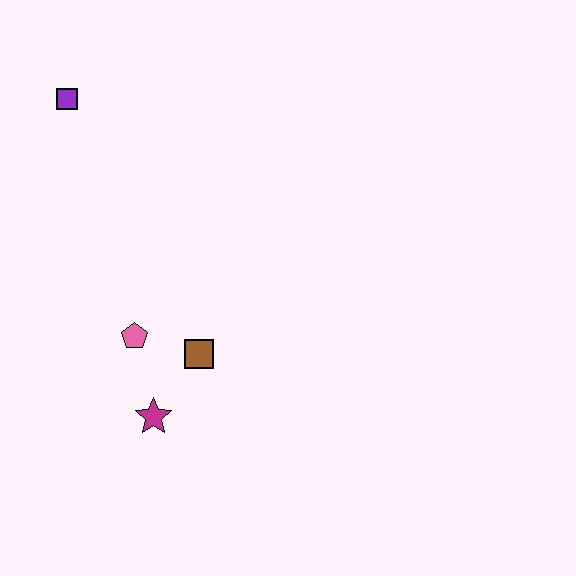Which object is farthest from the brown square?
The purple square is farthest from the brown square.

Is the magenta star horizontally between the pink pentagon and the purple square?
No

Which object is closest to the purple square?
The pink pentagon is closest to the purple square.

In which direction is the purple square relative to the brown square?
The purple square is above the brown square.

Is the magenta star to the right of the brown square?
No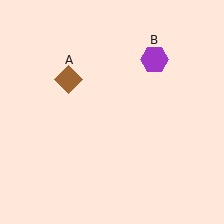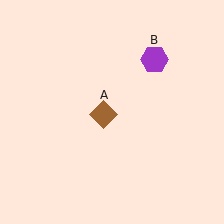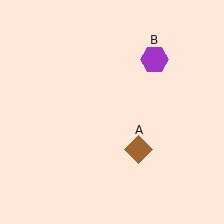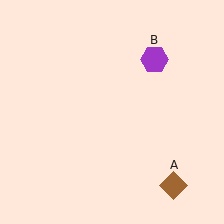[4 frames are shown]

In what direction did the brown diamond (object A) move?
The brown diamond (object A) moved down and to the right.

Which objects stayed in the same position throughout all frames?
Purple hexagon (object B) remained stationary.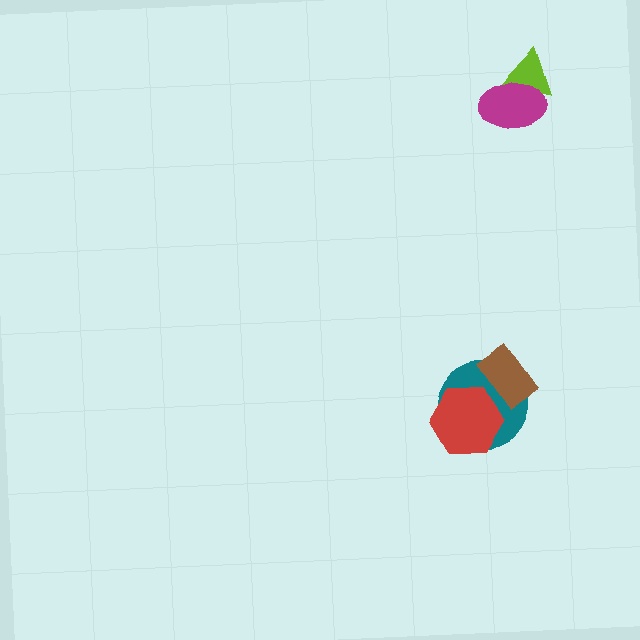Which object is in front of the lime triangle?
The magenta ellipse is in front of the lime triangle.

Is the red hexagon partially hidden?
No, no other shape covers it.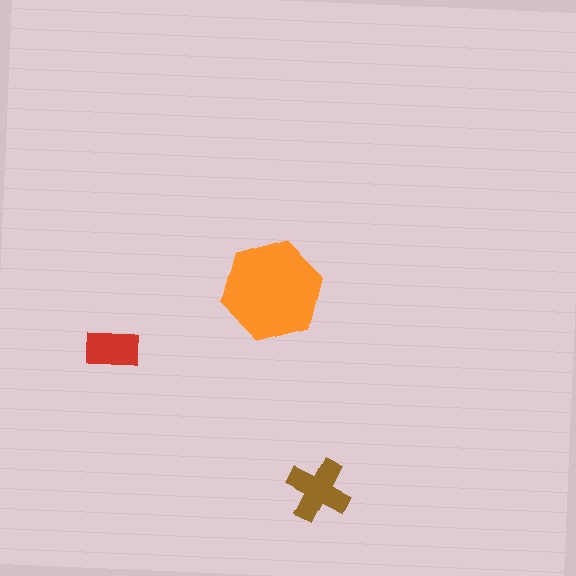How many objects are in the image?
There are 3 objects in the image.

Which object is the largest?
The orange hexagon.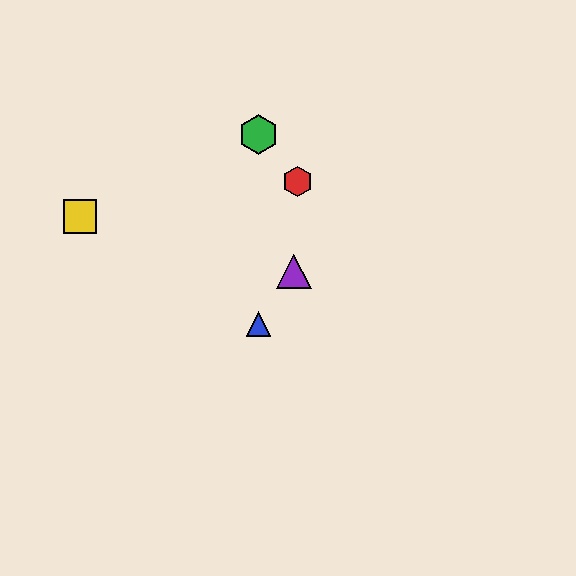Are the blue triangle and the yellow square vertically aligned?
No, the blue triangle is at x≈259 and the yellow square is at x≈80.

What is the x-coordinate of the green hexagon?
The green hexagon is at x≈259.